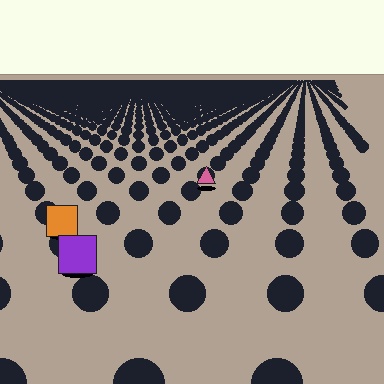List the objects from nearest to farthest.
From nearest to farthest: the purple square, the orange square, the pink triangle.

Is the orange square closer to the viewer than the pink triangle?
Yes. The orange square is closer — you can tell from the texture gradient: the ground texture is coarser near it.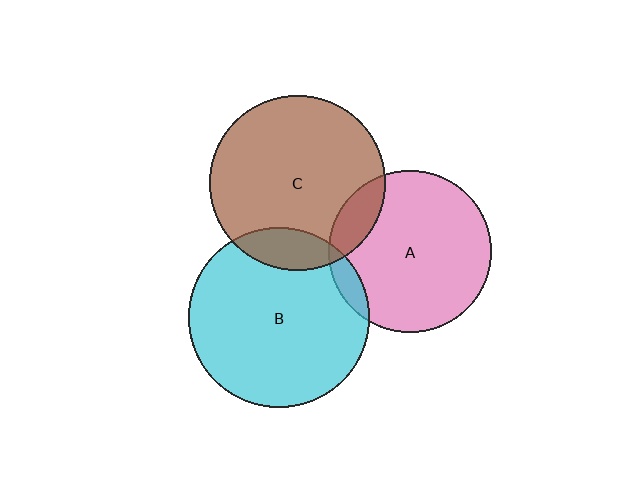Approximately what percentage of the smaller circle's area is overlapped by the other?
Approximately 5%.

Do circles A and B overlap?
Yes.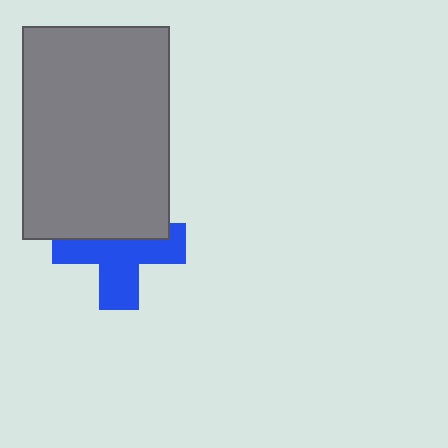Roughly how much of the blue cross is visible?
About half of it is visible (roughly 59%).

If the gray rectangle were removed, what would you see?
You would see the complete blue cross.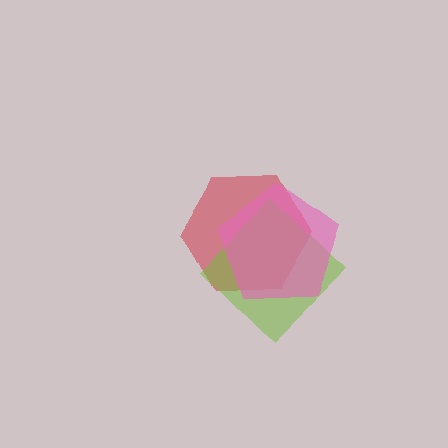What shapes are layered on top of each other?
The layered shapes are: a red hexagon, a lime diamond, a pink pentagon.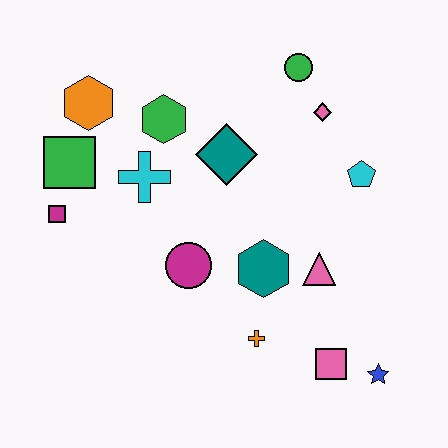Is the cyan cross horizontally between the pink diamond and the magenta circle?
No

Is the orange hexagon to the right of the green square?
Yes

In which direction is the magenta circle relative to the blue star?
The magenta circle is to the left of the blue star.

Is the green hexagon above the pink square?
Yes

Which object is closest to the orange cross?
The teal hexagon is closest to the orange cross.